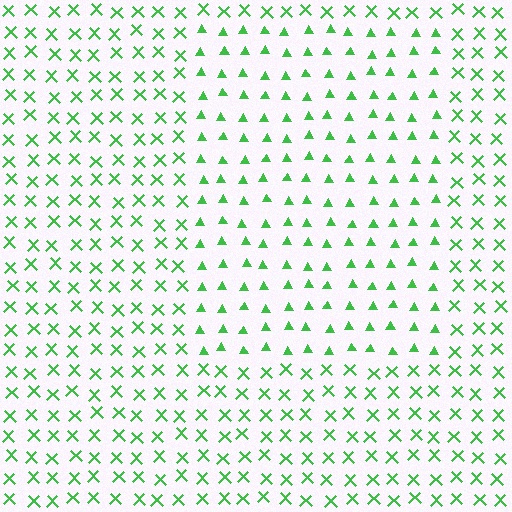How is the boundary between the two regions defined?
The boundary is defined by a change in element shape: triangles inside vs. X marks outside. All elements share the same color and spacing.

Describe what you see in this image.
The image is filled with small green elements arranged in a uniform grid. A rectangle-shaped region contains triangles, while the surrounding area contains X marks. The boundary is defined purely by the change in element shape.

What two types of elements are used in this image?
The image uses triangles inside the rectangle region and X marks outside it.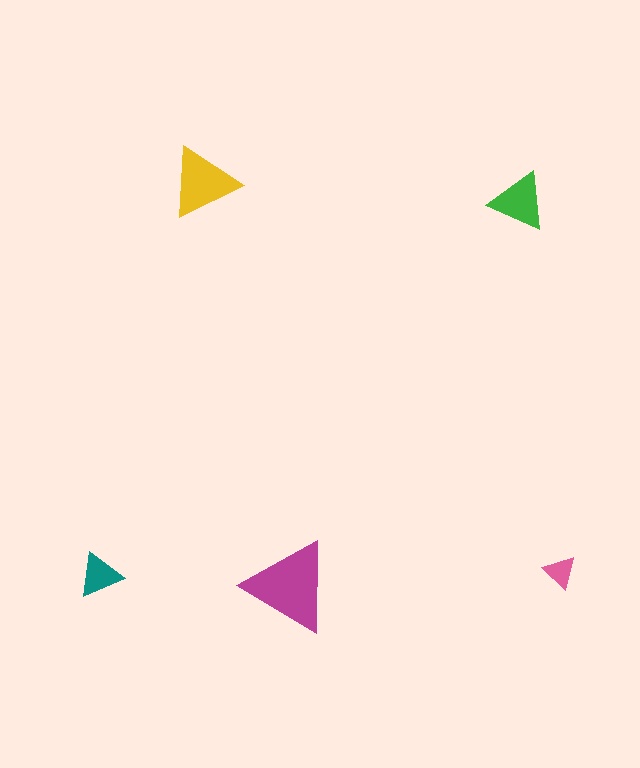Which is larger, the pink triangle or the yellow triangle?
The yellow one.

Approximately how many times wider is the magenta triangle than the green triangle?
About 1.5 times wider.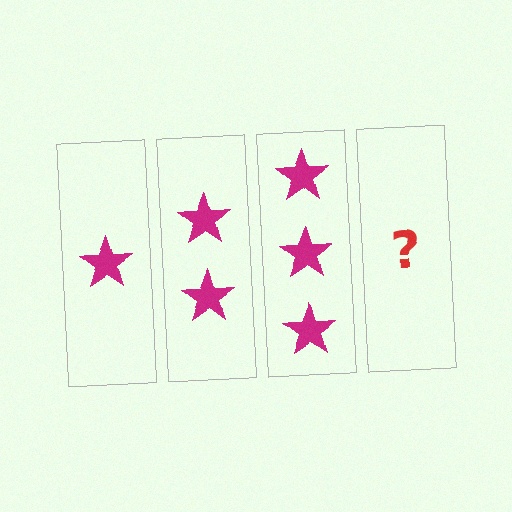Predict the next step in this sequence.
The next step is 4 stars.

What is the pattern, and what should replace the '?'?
The pattern is that each step adds one more star. The '?' should be 4 stars.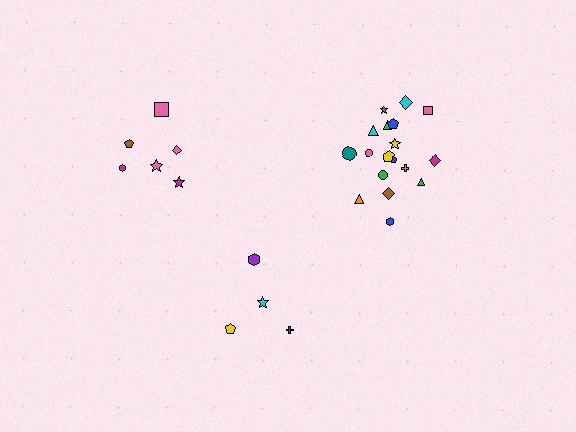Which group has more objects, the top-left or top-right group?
The top-right group.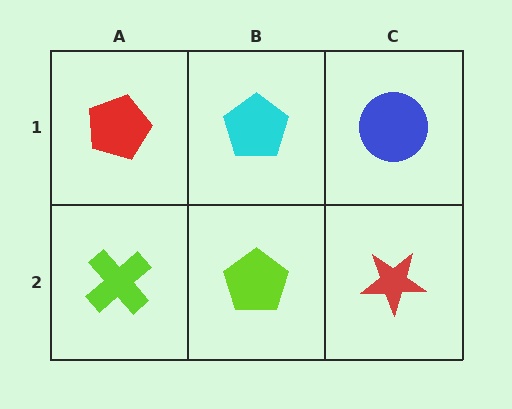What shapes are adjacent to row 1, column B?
A lime pentagon (row 2, column B), a red pentagon (row 1, column A), a blue circle (row 1, column C).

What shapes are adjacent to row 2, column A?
A red pentagon (row 1, column A), a lime pentagon (row 2, column B).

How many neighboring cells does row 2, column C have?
2.